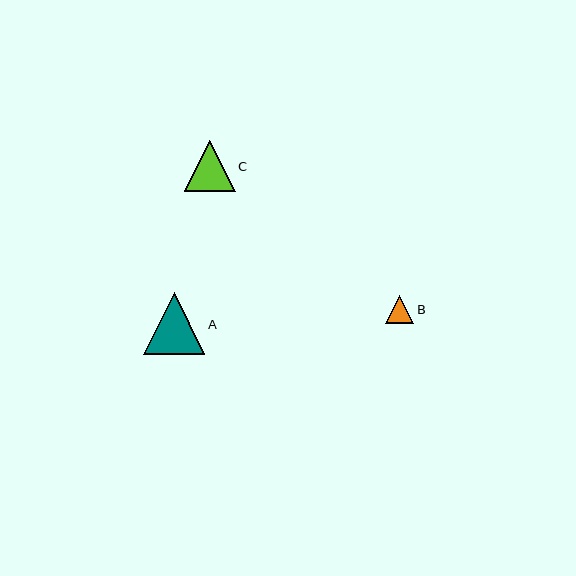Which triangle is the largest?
Triangle A is the largest with a size of approximately 62 pixels.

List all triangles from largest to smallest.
From largest to smallest: A, C, B.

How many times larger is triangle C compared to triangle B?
Triangle C is approximately 1.8 times the size of triangle B.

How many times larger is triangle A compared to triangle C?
Triangle A is approximately 1.2 times the size of triangle C.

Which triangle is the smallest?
Triangle B is the smallest with a size of approximately 28 pixels.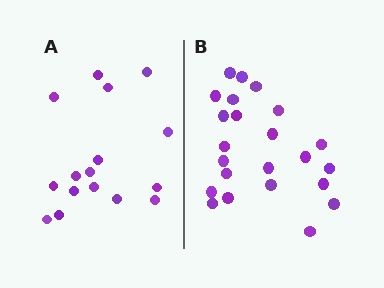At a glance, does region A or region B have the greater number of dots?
Region B (the right region) has more dots.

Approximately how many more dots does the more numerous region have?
Region B has roughly 8 or so more dots than region A.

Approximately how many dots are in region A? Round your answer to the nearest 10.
About 20 dots. (The exact count is 16, which rounds to 20.)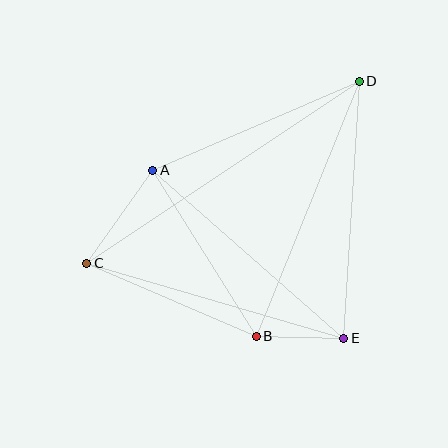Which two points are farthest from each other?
Points C and D are farthest from each other.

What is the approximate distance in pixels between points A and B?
The distance between A and B is approximately 195 pixels.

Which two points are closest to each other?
Points B and E are closest to each other.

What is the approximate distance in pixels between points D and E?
The distance between D and E is approximately 257 pixels.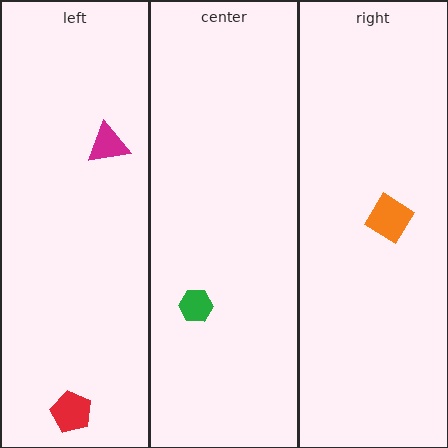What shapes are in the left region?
The red pentagon, the magenta triangle.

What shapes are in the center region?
The green hexagon.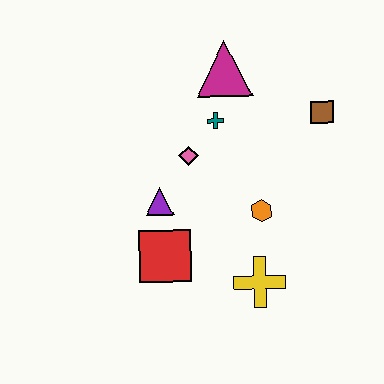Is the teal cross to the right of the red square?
Yes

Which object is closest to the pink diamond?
The teal cross is closest to the pink diamond.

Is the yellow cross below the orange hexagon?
Yes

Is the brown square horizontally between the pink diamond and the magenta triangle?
No